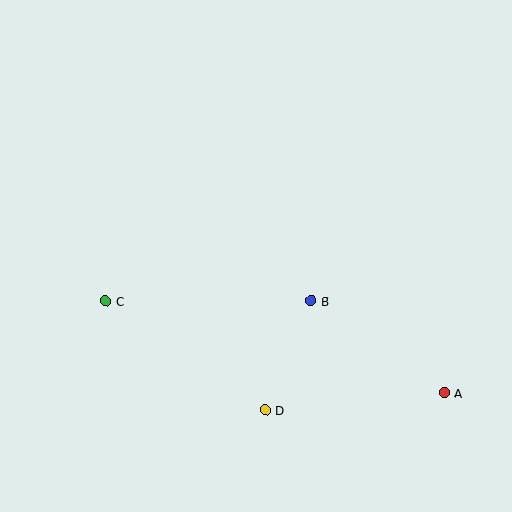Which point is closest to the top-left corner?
Point C is closest to the top-left corner.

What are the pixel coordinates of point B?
Point B is at (311, 301).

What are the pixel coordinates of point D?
Point D is at (265, 410).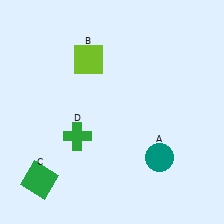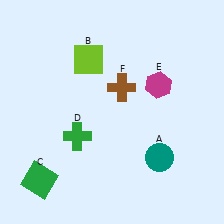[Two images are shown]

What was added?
A magenta hexagon (E), a brown cross (F) were added in Image 2.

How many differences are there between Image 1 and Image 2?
There are 2 differences between the two images.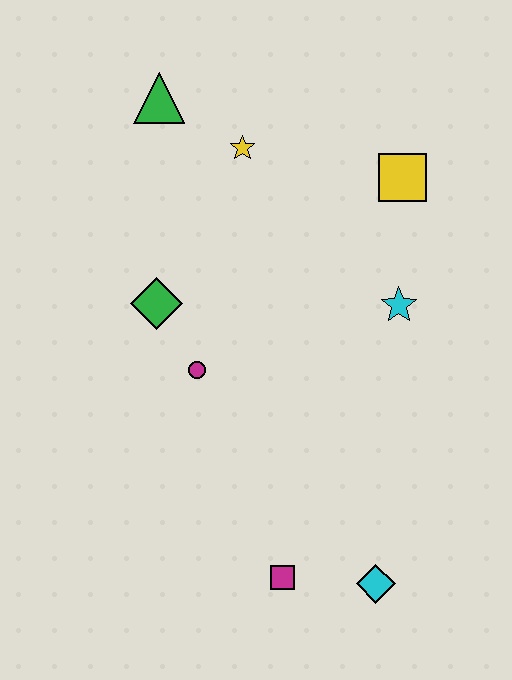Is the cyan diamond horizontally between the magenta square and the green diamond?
No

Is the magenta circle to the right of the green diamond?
Yes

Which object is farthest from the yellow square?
The magenta square is farthest from the yellow square.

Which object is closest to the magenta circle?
The green diamond is closest to the magenta circle.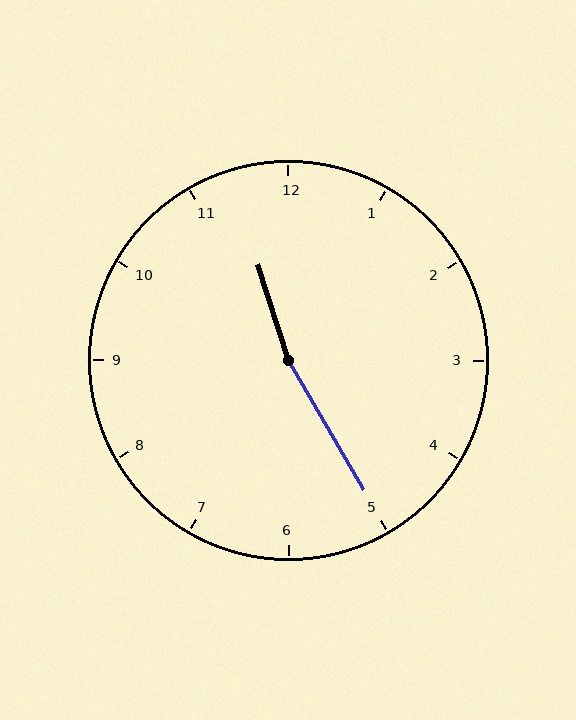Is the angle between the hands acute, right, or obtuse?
It is obtuse.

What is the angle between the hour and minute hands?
Approximately 168 degrees.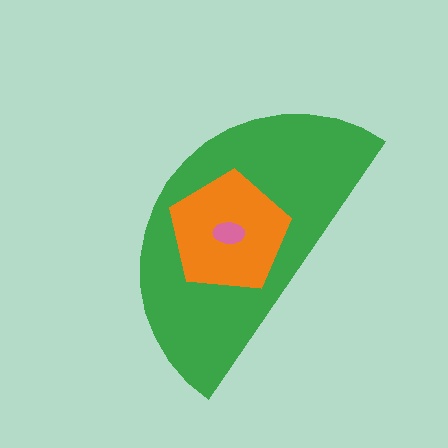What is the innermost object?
The pink ellipse.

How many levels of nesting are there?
3.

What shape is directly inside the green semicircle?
The orange pentagon.